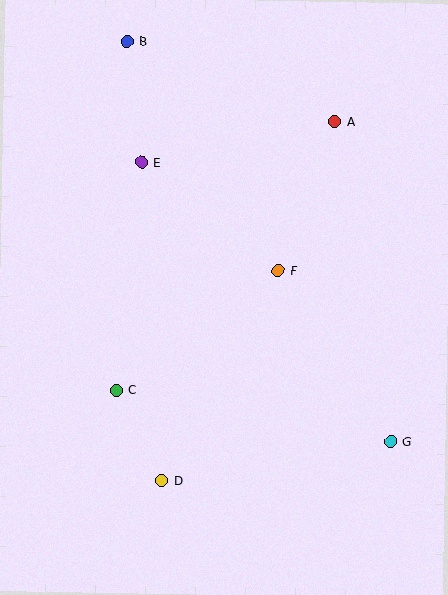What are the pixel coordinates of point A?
Point A is at (335, 122).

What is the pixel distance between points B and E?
The distance between B and E is 122 pixels.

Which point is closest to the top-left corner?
Point B is closest to the top-left corner.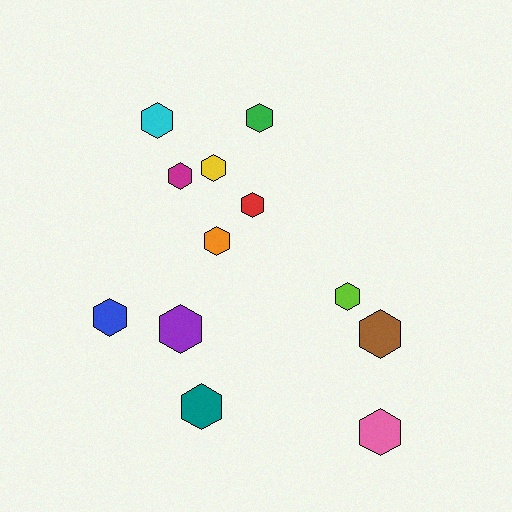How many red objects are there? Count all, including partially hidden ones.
There is 1 red object.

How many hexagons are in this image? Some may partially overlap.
There are 12 hexagons.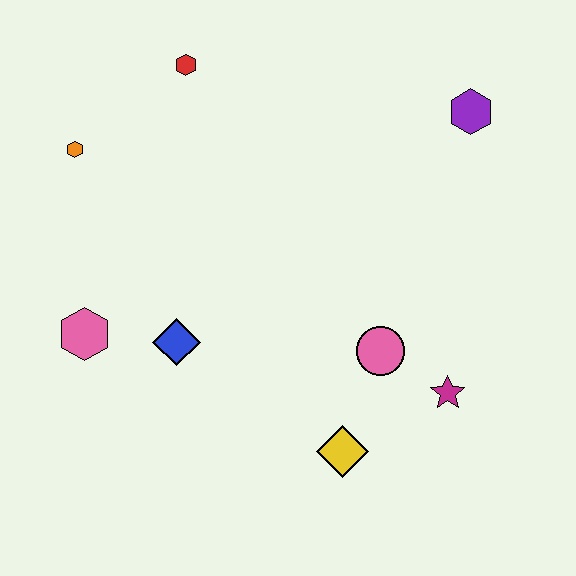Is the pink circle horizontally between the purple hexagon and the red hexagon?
Yes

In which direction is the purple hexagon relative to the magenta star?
The purple hexagon is above the magenta star.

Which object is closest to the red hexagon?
The orange hexagon is closest to the red hexagon.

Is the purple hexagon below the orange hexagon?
No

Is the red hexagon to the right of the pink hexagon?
Yes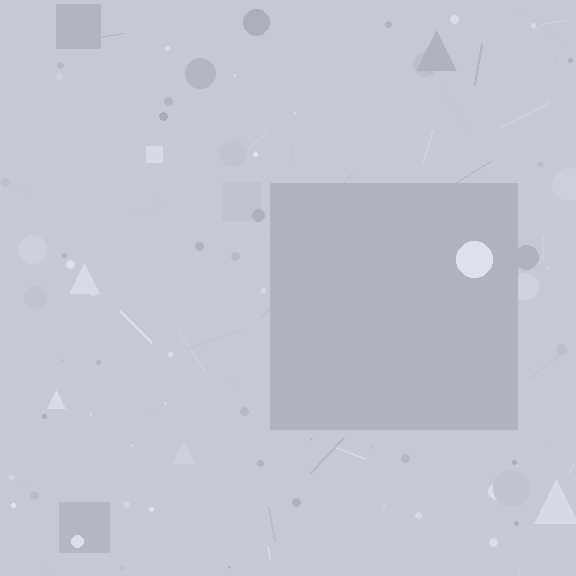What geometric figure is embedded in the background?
A square is embedded in the background.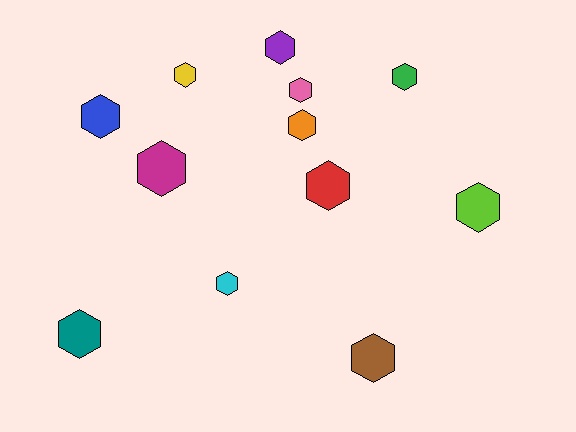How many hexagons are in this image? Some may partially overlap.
There are 12 hexagons.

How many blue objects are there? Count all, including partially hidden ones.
There is 1 blue object.